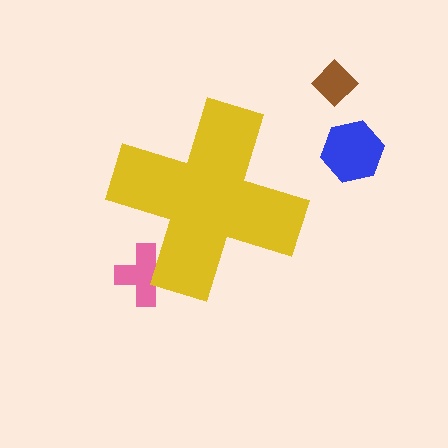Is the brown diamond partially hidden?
No, the brown diamond is fully visible.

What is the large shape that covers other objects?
A yellow cross.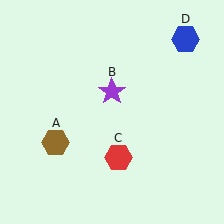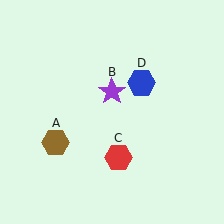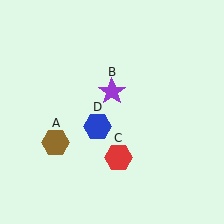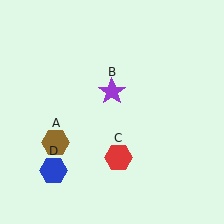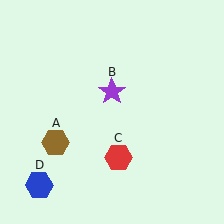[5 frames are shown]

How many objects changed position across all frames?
1 object changed position: blue hexagon (object D).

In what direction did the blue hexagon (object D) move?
The blue hexagon (object D) moved down and to the left.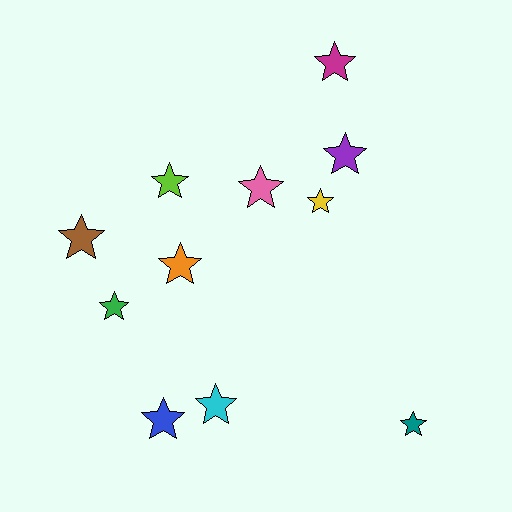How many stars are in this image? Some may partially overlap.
There are 11 stars.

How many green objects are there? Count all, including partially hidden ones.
There is 1 green object.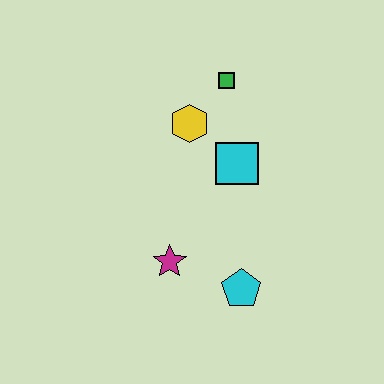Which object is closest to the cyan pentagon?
The magenta star is closest to the cyan pentagon.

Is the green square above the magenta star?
Yes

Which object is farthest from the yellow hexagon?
The cyan pentagon is farthest from the yellow hexagon.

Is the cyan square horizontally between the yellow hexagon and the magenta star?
No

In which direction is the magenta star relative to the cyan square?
The magenta star is below the cyan square.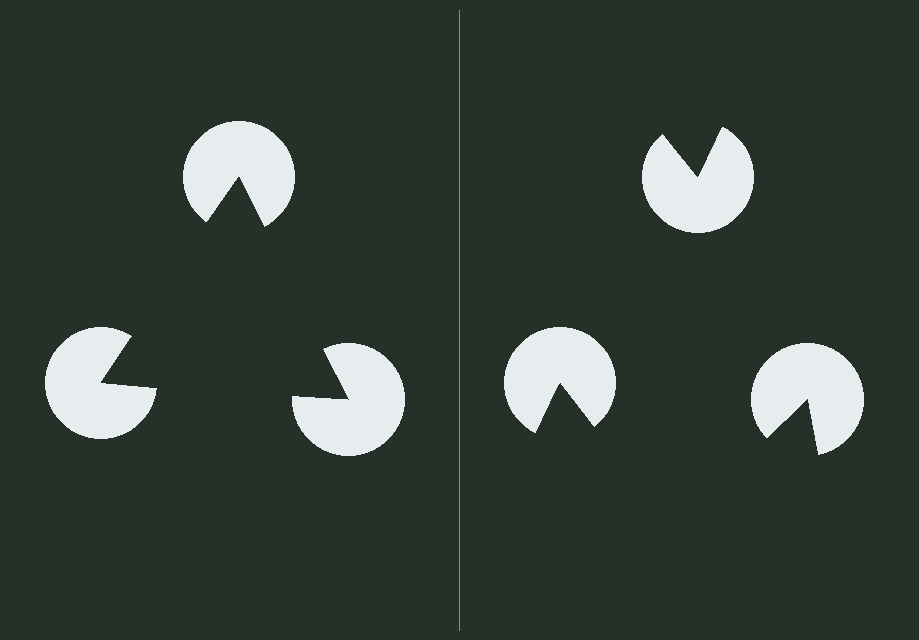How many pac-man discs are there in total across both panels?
6 — 3 on each side.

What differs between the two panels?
The pac-man discs are positioned identically on both sides; only the wedge orientations differ. On the left they align to a triangle; on the right they are misaligned.